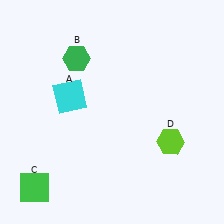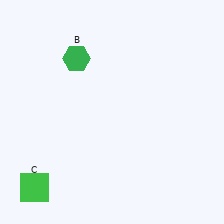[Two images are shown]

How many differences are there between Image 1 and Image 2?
There are 2 differences between the two images.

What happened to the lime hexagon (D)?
The lime hexagon (D) was removed in Image 2. It was in the bottom-right area of Image 1.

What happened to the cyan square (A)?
The cyan square (A) was removed in Image 2. It was in the top-left area of Image 1.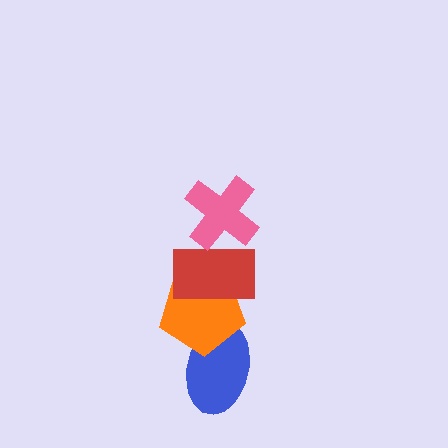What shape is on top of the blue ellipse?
The orange pentagon is on top of the blue ellipse.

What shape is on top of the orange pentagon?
The red rectangle is on top of the orange pentagon.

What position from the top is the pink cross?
The pink cross is 1st from the top.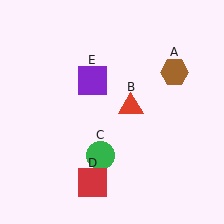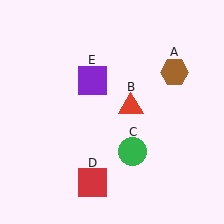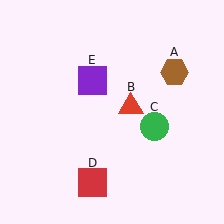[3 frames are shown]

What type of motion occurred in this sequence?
The green circle (object C) rotated counterclockwise around the center of the scene.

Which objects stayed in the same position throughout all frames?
Brown hexagon (object A) and red triangle (object B) and red square (object D) and purple square (object E) remained stationary.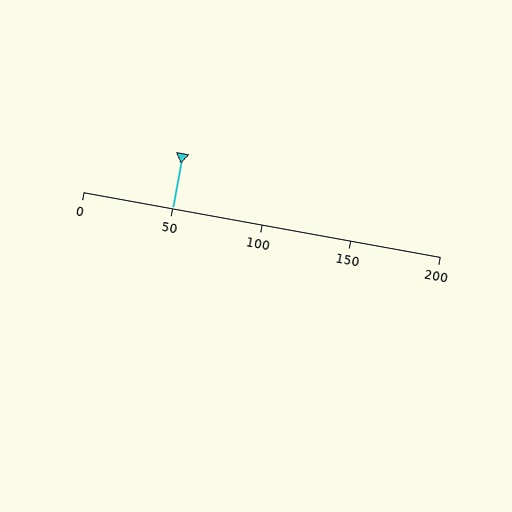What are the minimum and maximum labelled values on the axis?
The axis runs from 0 to 200.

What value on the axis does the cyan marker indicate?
The marker indicates approximately 50.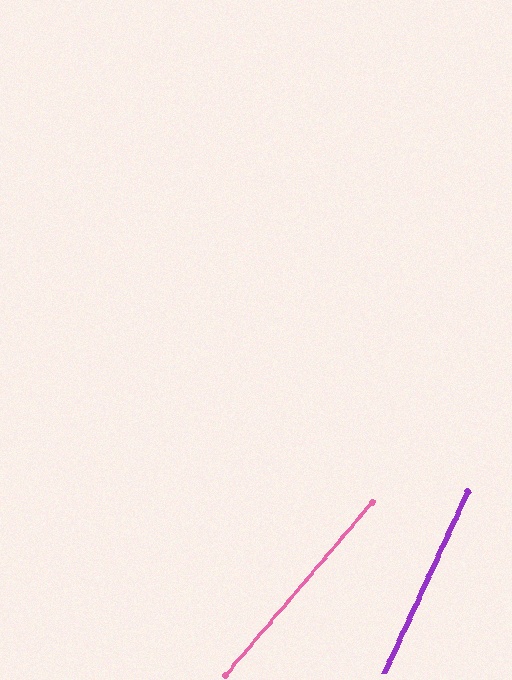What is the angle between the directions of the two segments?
Approximately 15 degrees.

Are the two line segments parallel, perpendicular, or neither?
Neither parallel nor perpendicular — they differ by about 15°.